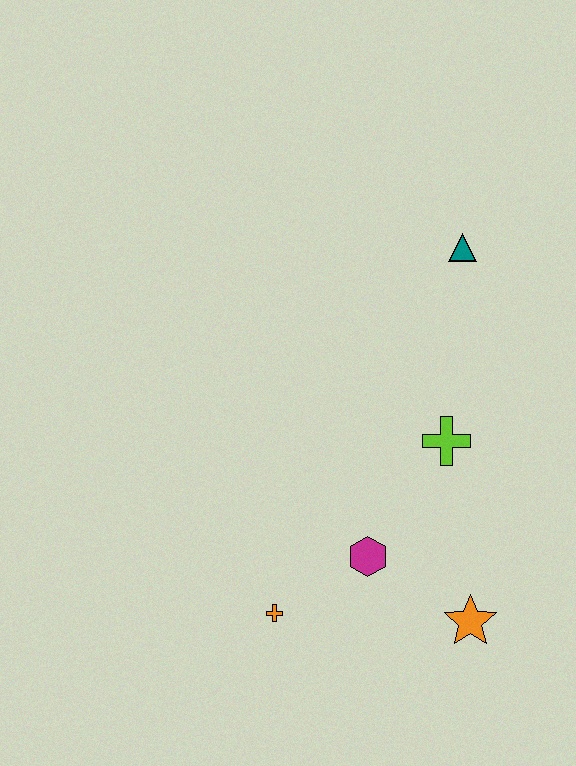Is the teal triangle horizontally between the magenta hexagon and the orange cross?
No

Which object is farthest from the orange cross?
The teal triangle is farthest from the orange cross.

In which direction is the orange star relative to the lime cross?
The orange star is below the lime cross.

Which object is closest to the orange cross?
The magenta hexagon is closest to the orange cross.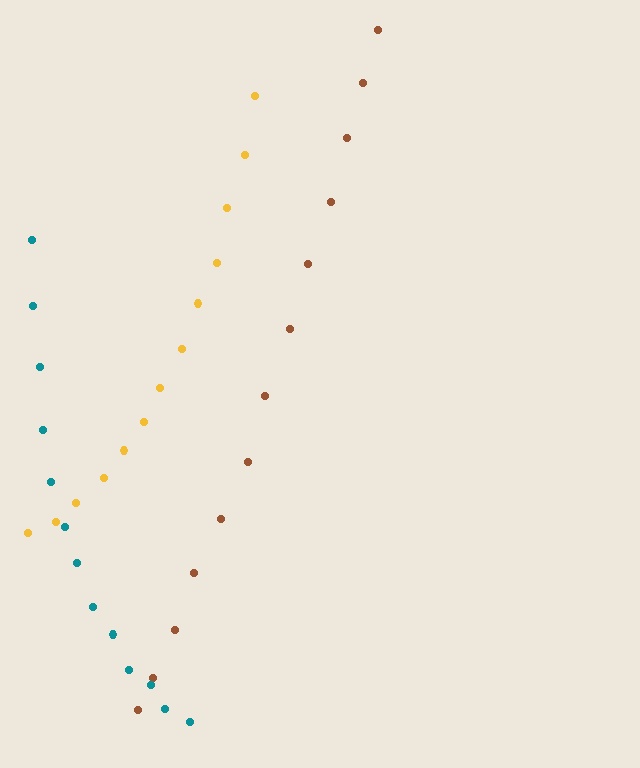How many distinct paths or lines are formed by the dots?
There are 3 distinct paths.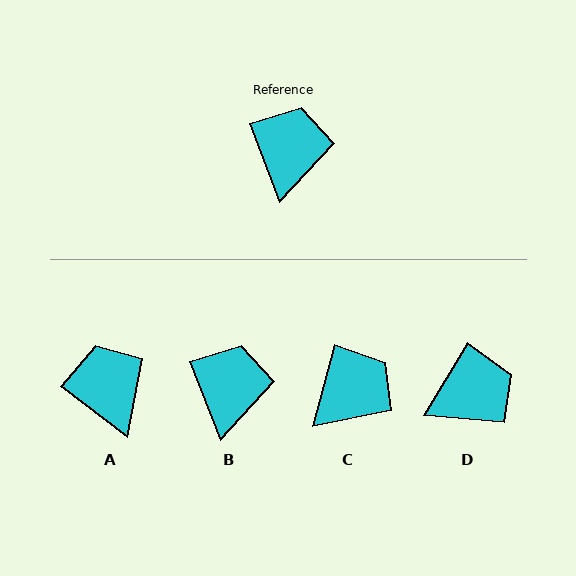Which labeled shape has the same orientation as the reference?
B.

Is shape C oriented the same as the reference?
No, it is off by about 36 degrees.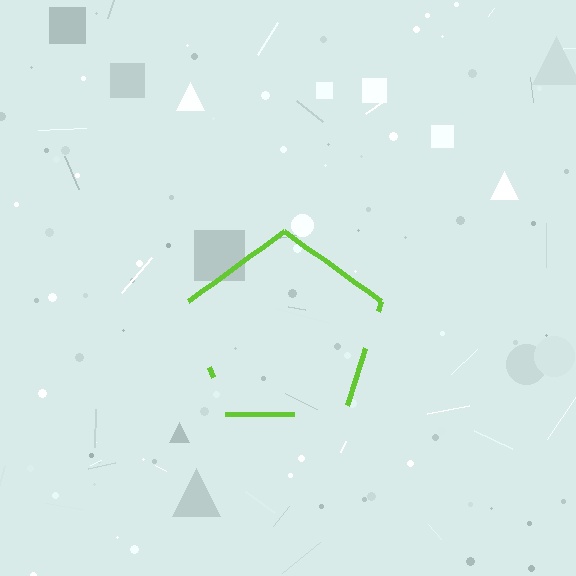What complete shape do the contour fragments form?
The contour fragments form a pentagon.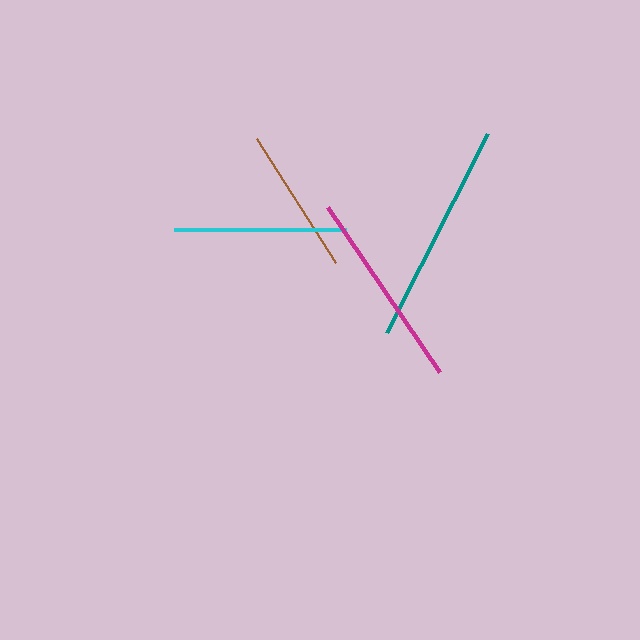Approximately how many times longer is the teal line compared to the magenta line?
The teal line is approximately 1.1 times the length of the magenta line.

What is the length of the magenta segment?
The magenta segment is approximately 199 pixels long.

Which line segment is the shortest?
The brown line is the shortest at approximately 147 pixels.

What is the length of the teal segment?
The teal segment is approximately 223 pixels long.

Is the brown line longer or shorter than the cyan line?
The cyan line is longer than the brown line.